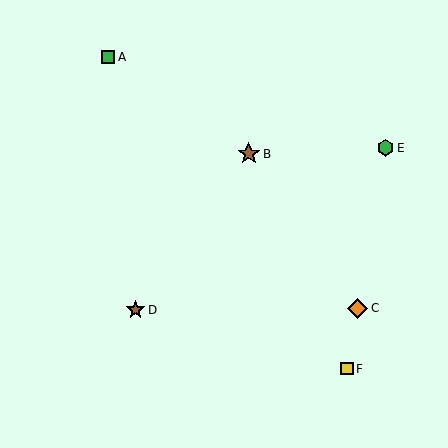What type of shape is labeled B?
Shape B is a brown star.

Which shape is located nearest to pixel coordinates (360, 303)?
The orange diamond (labeled C) at (358, 308) is nearest to that location.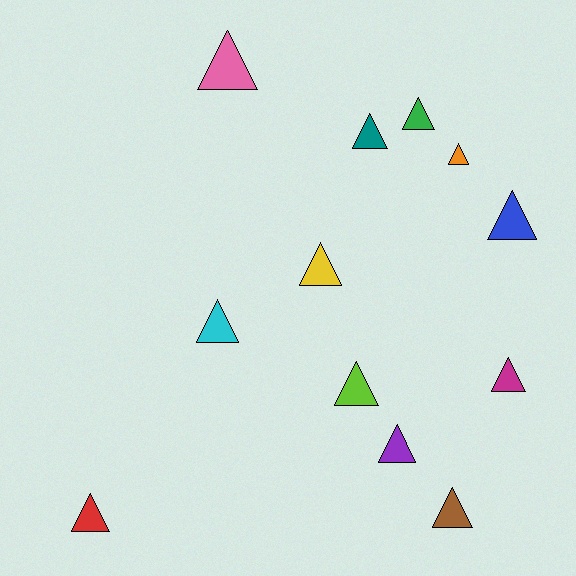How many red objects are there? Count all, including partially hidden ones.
There is 1 red object.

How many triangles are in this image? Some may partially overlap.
There are 12 triangles.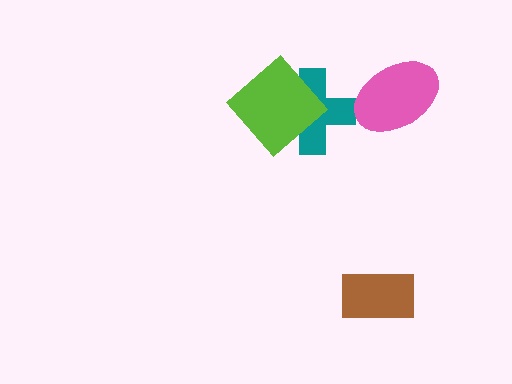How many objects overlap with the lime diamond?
1 object overlaps with the lime diamond.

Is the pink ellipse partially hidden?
No, no other shape covers it.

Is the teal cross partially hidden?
Yes, it is partially covered by another shape.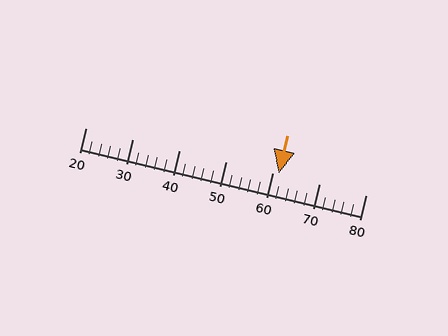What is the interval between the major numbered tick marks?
The major tick marks are spaced 10 units apart.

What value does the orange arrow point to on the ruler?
The orange arrow points to approximately 61.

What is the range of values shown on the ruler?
The ruler shows values from 20 to 80.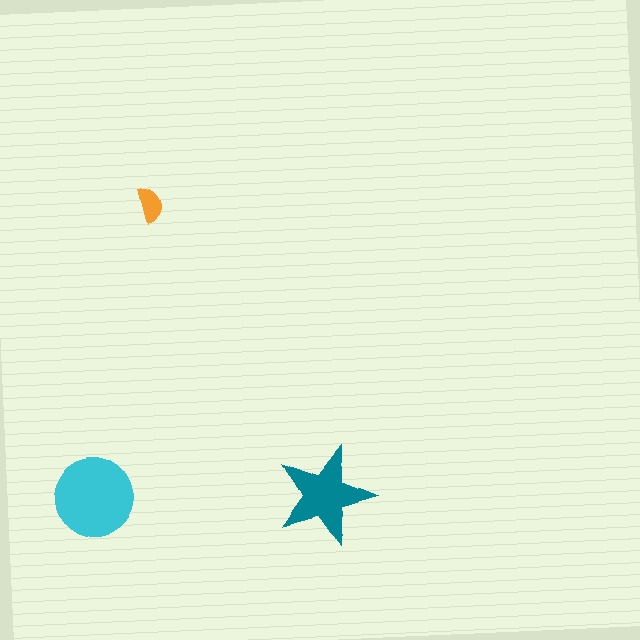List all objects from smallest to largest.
The orange semicircle, the teal star, the cyan circle.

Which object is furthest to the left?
The cyan circle is leftmost.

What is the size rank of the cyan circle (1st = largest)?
1st.